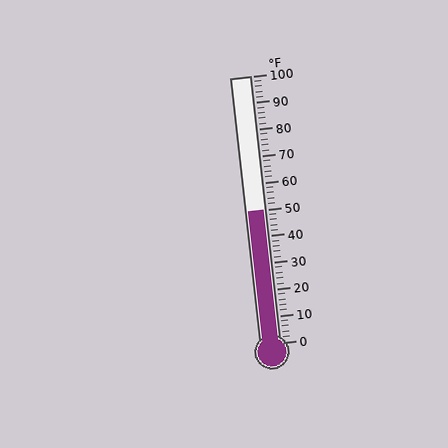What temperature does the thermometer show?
The thermometer shows approximately 50°F.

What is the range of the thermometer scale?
The thermometer scale ranges from 0°F to 100°F.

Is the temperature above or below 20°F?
The temperature is above 20°F.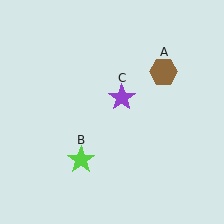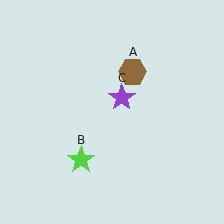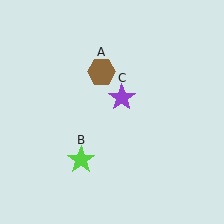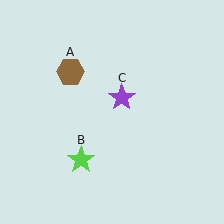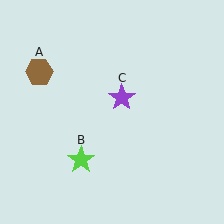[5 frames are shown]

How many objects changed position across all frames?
1 object changed position: brown hexagon (object A).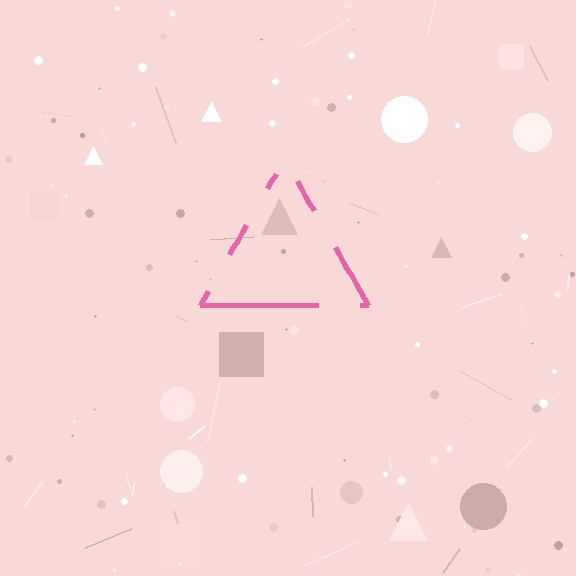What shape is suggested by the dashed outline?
The dashed outline suggests a triangle.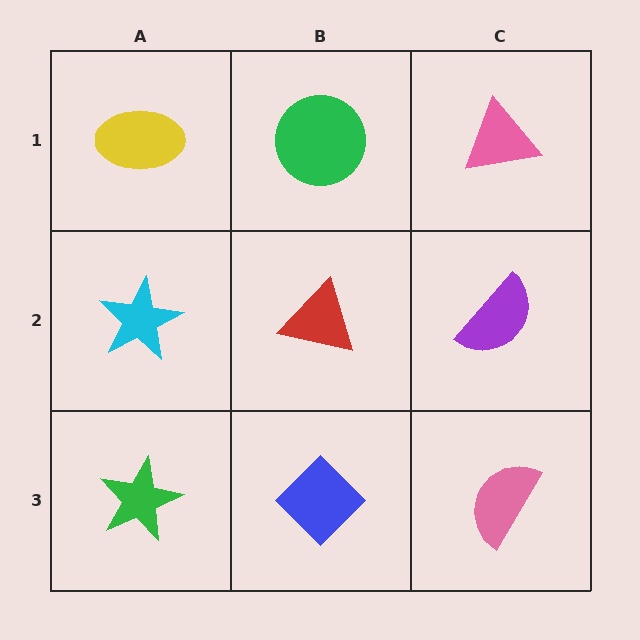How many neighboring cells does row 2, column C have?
3.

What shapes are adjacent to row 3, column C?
A purple semicircle (row 2, column C), a blue diamond (row 3, column B).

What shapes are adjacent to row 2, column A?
A yellow ellipse (row 1, column A), a green star (row 3, column A), a red triangle (row 2, column B).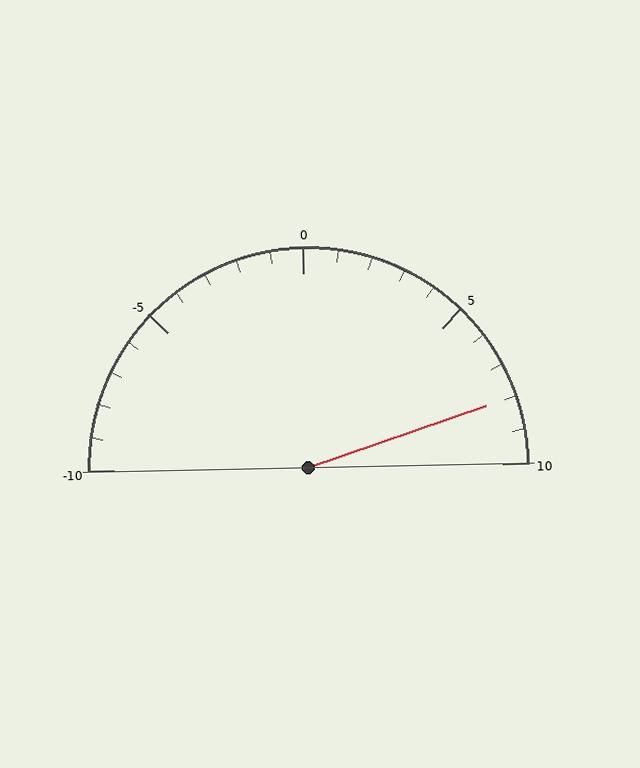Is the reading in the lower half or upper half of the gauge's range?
The reading is in the upper half of the range (-10 to 10).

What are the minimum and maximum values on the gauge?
The gauge ranges from -10 to 10.